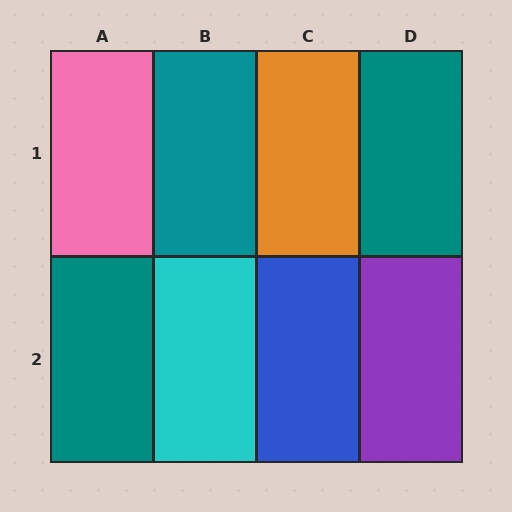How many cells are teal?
3 cells are teal.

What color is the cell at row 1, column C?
Orange.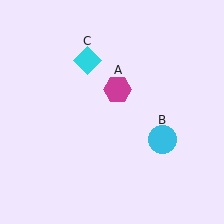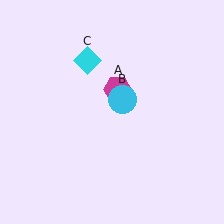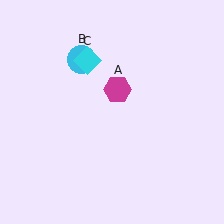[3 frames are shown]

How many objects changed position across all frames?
1 object changed position: cyan circle (object B).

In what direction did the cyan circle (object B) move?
The cyan circle (object B) moved up and to the left.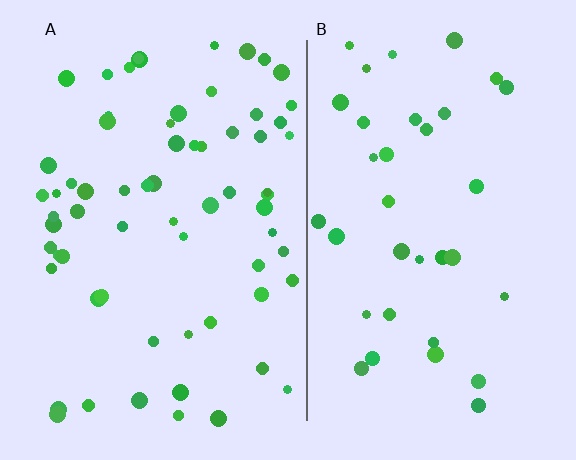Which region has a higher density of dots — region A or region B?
A (the left).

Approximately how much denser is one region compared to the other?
Approximately 1.9× — region A over region B.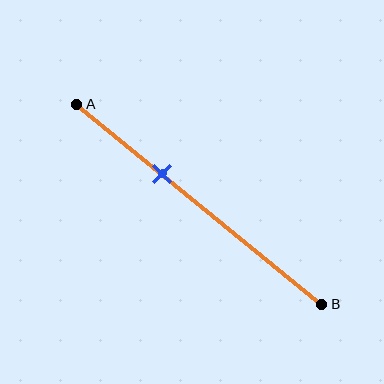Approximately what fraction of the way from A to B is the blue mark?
The blue mark is approximately 35% of the way from A to B.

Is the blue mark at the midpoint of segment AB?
No, the mark is at about 35% from A, not at the 50% midpoint.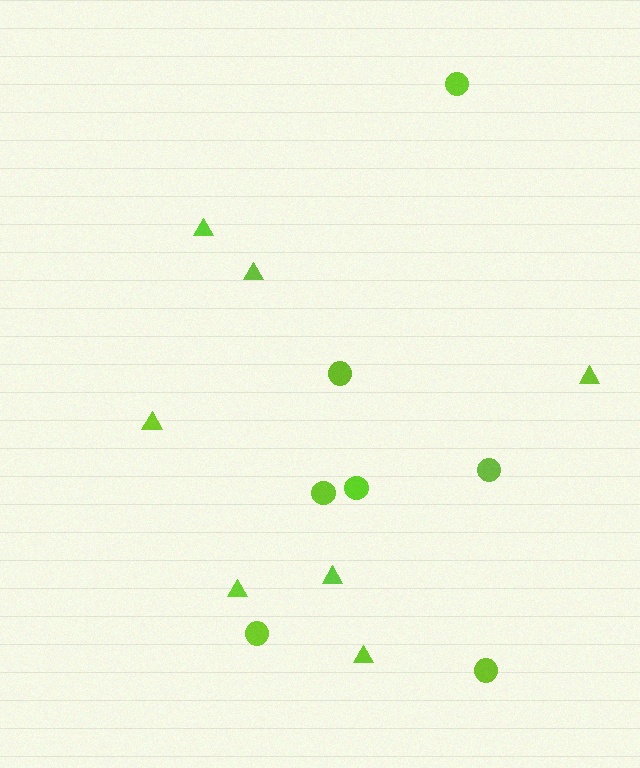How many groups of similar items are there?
There are 2 groups: one group of circles (7) and one group of triangles (7).